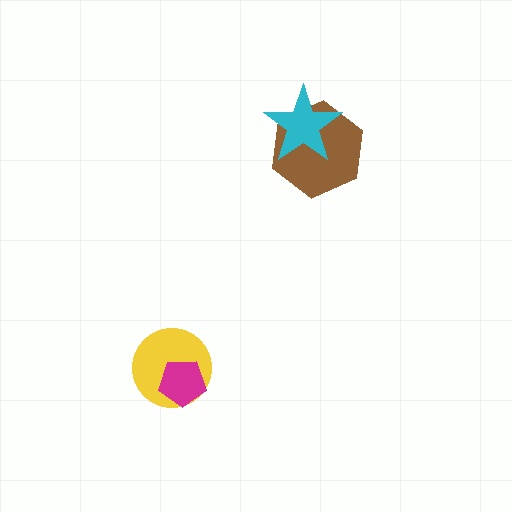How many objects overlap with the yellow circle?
1 object overlaps with the yellow circle.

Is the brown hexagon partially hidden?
Yes, it is partially covered by another shape.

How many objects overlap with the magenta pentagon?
1 object overlaps with the magenta pentagon.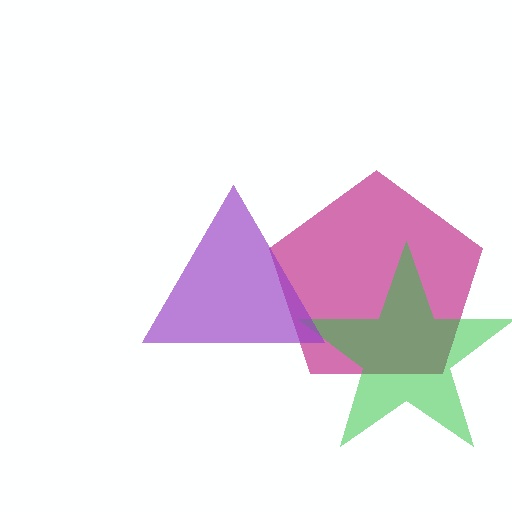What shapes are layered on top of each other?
The layered shapes are: a magenta pentagon, a green star, a purple triangle.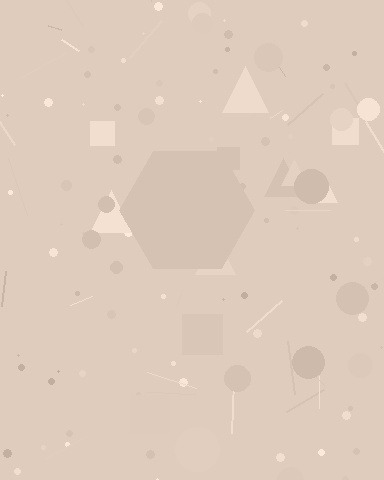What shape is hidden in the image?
A hexagon is hidden in the image.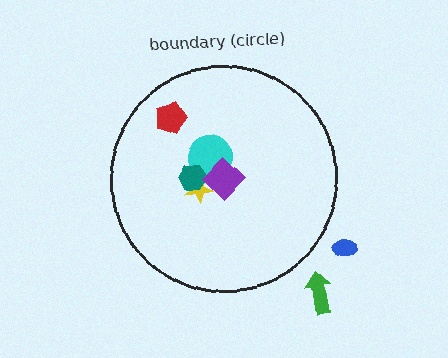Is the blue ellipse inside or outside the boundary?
Outside.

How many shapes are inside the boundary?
5 inside, 2 outside.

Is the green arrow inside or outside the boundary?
Outside.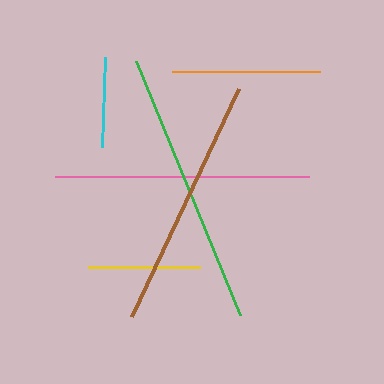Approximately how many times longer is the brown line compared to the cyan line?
The brown line is approximately 2.8 times the length of the cyan line.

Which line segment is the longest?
The green line is the longest at approximately 275 pixels.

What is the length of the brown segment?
The brown segment is approximately 251 pixels long.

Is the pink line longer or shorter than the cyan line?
The pink line is longer than the cyan line.